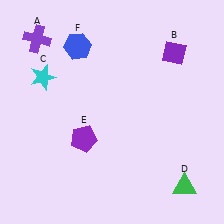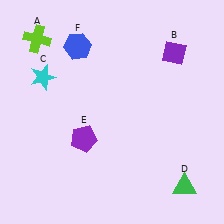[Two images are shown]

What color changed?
The cross (A) changed from purple in Image 1 to lime in Image 2.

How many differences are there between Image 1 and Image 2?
There is 1 difference between the two images.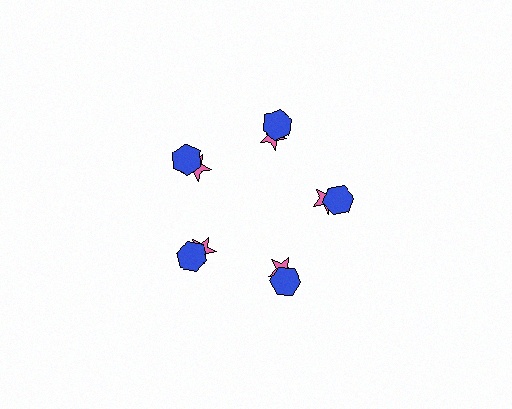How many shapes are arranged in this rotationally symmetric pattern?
There are 10 shapes, arranged in 5 groups of 2.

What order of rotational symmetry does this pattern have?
This pattern has 5-fold rotational symmetry.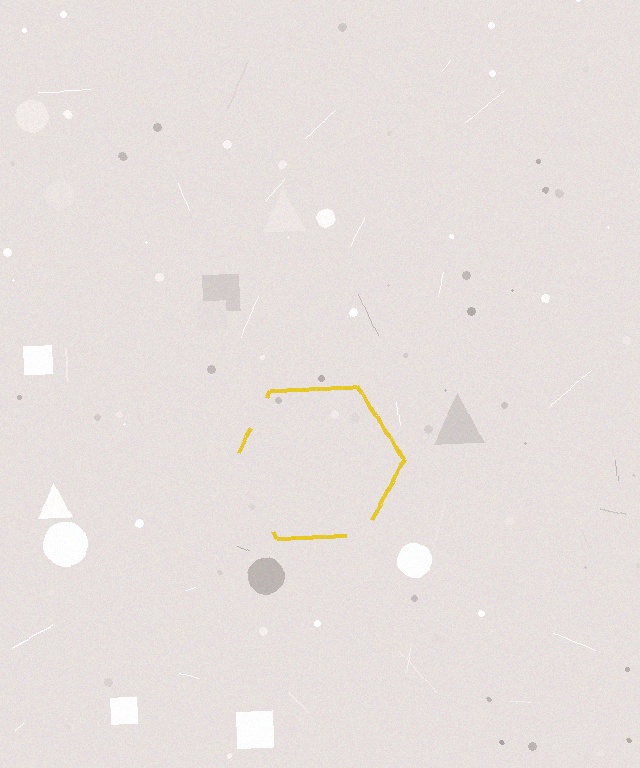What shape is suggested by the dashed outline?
The dashed outline suggests a hexagon.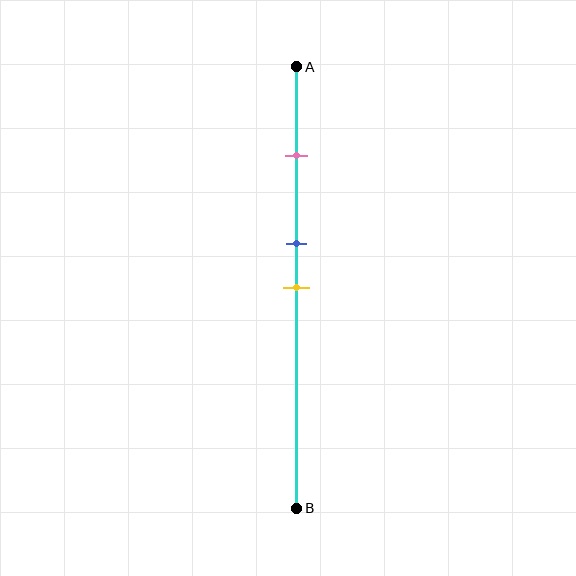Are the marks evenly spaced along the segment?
No, the marks are not evenly spaced.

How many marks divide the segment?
There are 3 marks dividing the segment.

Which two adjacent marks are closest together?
The blue and yellow marks are the closest adjacent pair.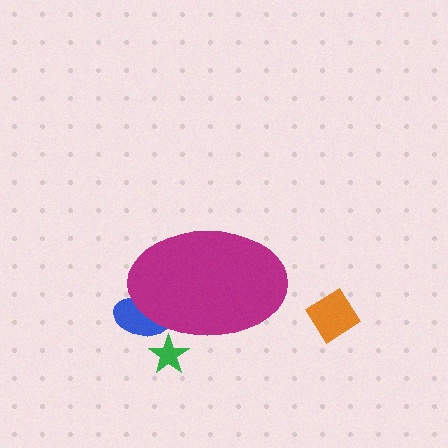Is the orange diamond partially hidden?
No, the orange diamond is fully visible.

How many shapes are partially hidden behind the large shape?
2 shapes are partially hidden.